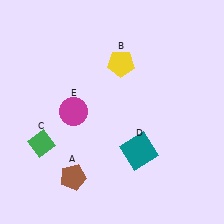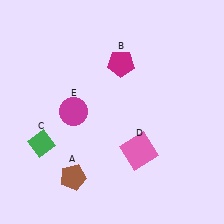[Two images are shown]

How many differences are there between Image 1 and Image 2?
There are 2 differences between the two images.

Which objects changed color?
B changed from yellow to magenta. D changed from teal to pink.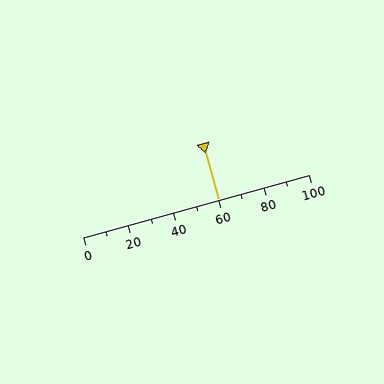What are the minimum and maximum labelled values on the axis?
The axis runs from 0 to 100.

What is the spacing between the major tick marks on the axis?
The major ticks are spaced 20 apart.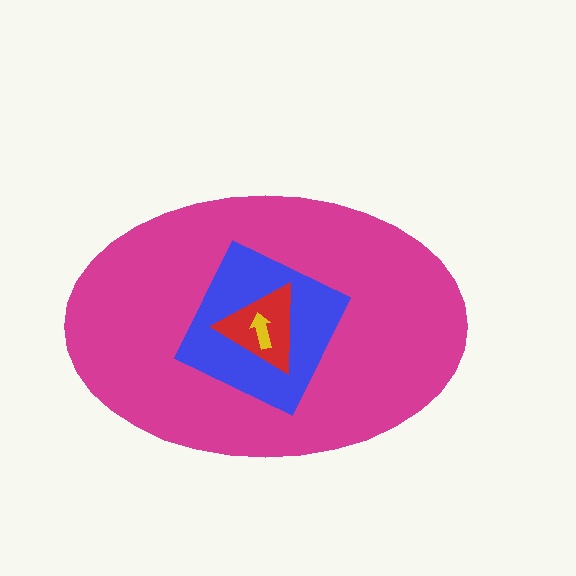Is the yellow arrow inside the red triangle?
Yes.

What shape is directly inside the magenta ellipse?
The blue square.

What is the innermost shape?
The yellow arrow.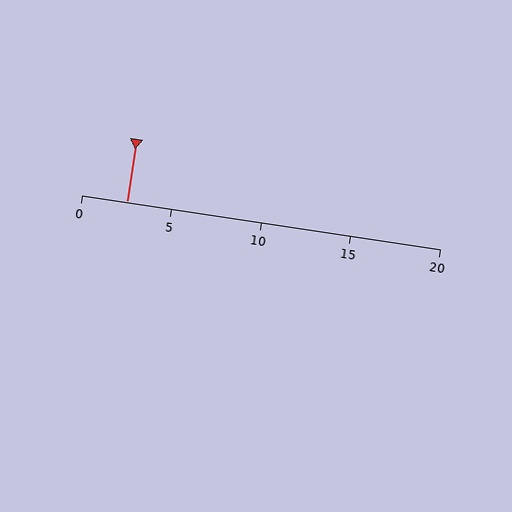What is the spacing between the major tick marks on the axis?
The major ticks are spaced 5 apart.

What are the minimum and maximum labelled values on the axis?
The axis runs from 0 to 20.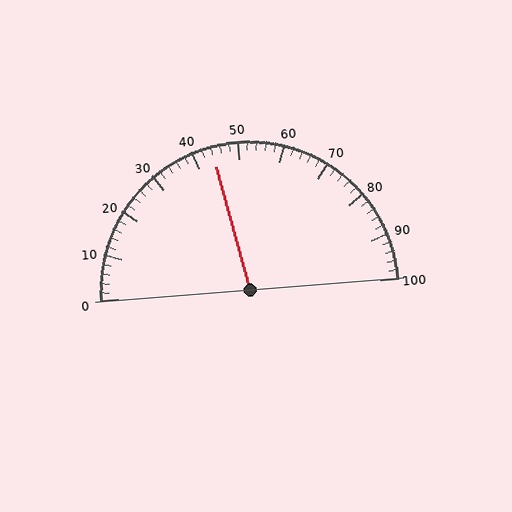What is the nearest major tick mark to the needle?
The nearest major tick mark is 40.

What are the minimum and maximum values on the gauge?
The gauge ranges from 0 to 100.